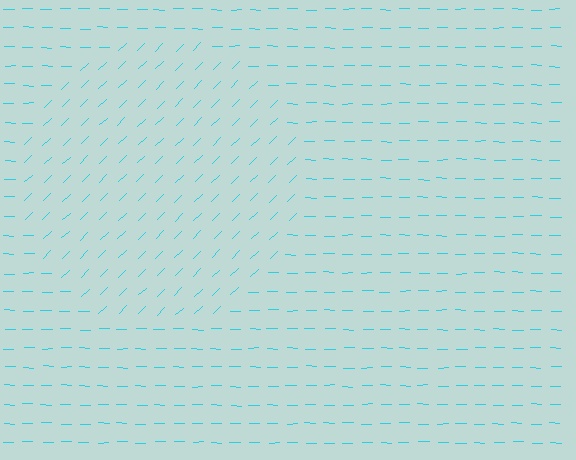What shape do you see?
I see a circle.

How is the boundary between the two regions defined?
The boundary is defined purely by a change in line orientation (approximately 45 degrees difference). All lines are the same color and thickness.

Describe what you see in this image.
The image is filled with small cyan line segments. A circle region in the image has lines oriented differently from the surrounding lines, creating a visible texture boundary.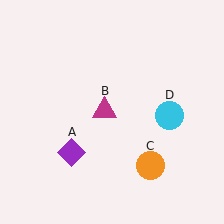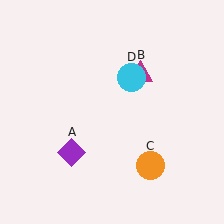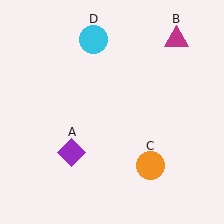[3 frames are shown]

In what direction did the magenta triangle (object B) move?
The magenta triangle (object B) moved up and to the right.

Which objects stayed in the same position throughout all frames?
Purple diamond (object A) and orange circle (object C) remained stationary.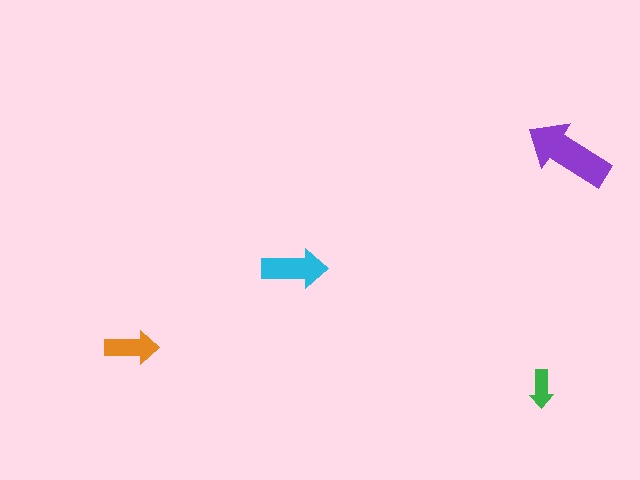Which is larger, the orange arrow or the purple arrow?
The purple one.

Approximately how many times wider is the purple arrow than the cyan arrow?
About 1.5 times wider.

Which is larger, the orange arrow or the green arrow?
The orange one.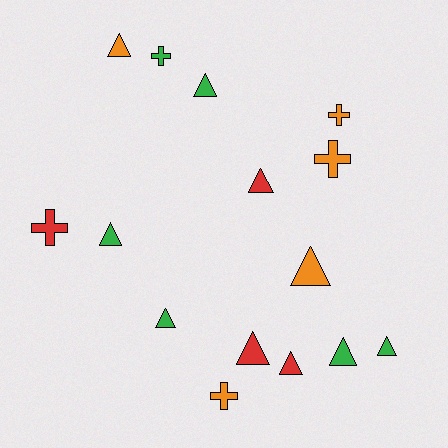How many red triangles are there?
There are 3 red triangles.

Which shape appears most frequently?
Triangle, with 10 objects.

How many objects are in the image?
There are 15 objects.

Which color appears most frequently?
Green, with 6 objects.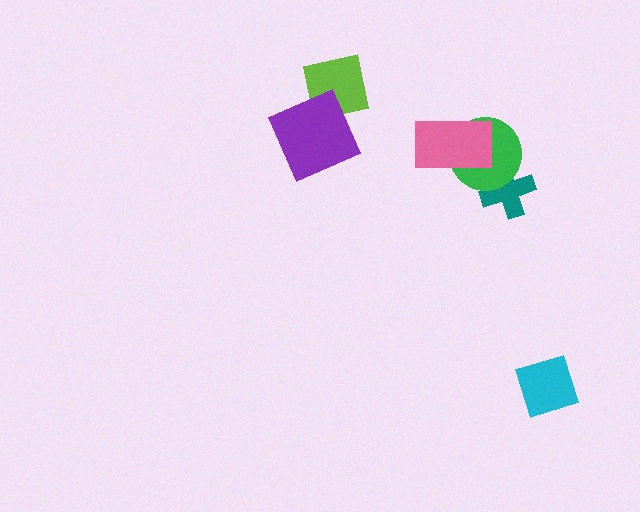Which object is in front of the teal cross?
The green circle is in front of the teal cross.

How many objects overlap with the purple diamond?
1 object overlaps with the purple diamond.